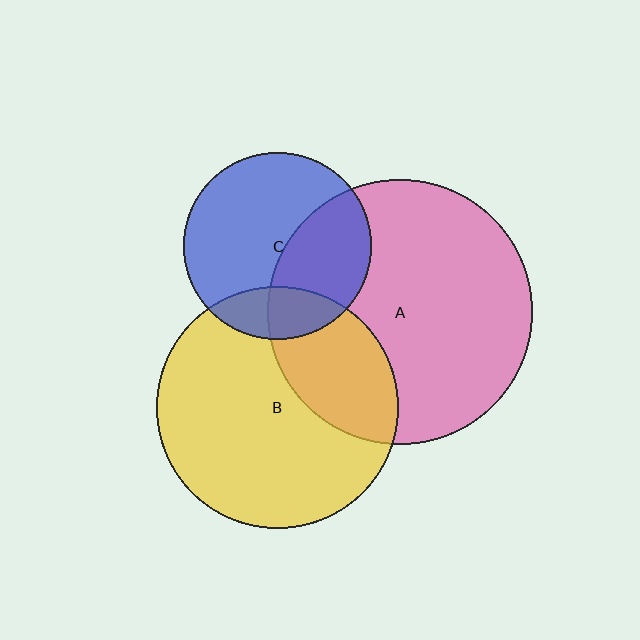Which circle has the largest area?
Circle A (pink).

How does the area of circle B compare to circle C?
Approximately 1.7 times.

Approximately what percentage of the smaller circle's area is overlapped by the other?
Approximately 20%.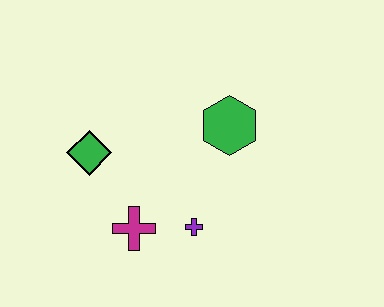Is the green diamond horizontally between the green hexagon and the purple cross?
No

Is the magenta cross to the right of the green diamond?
Yes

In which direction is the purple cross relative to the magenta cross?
The purple cross is to the right of the magenta cross.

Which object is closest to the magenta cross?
The purple cross is closest to the magenta cross.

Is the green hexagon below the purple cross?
No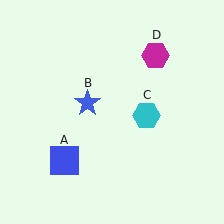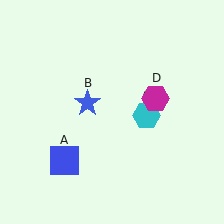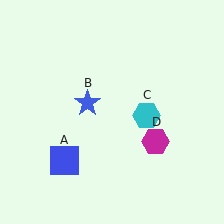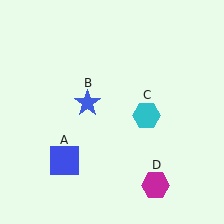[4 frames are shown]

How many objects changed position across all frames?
1 object changed position: magenta hexagon (object D).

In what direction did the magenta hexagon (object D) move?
The magenta hexagon (object D) moved down.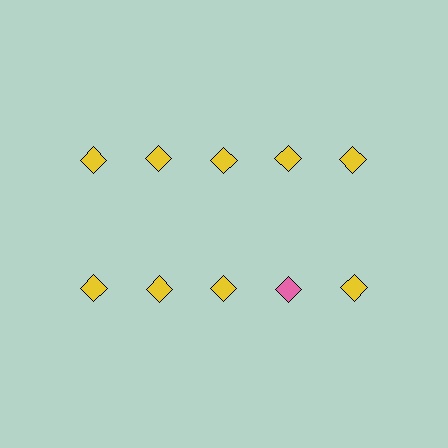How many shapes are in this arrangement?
There are 10 shapes arranged in a grid pattern.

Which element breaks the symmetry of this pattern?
The pink diamond in the second row, second from right column breaks the symmetry. All other shapes are yellow diamonds.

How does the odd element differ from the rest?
It has a different color: pink instead of yellow.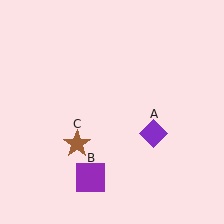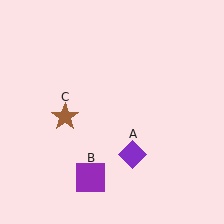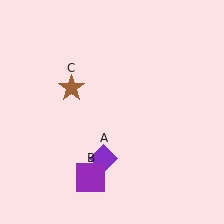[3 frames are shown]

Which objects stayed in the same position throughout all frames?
Purple square (object B) remained stationary.